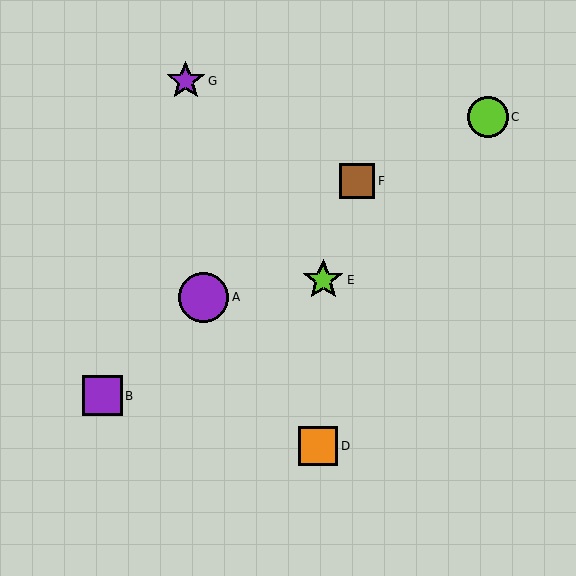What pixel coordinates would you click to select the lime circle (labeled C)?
Click at (488, 117) to select the lime circle C.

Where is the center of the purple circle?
The center of the purple circle is at (204, 297).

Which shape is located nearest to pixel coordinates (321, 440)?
The orange square (labeled D) at (318, 446) is nearest to that location.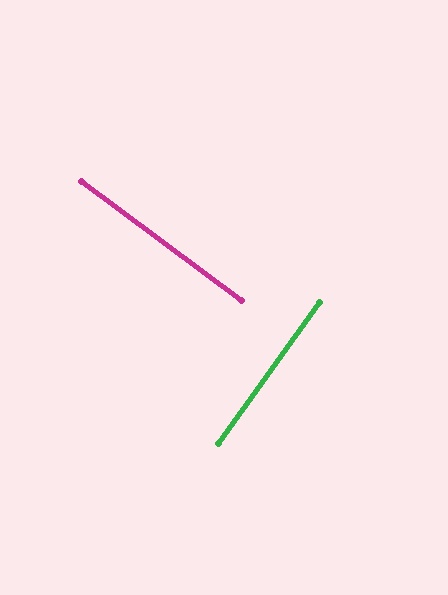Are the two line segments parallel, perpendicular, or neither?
Perpendicular — they meet at approximately 89°.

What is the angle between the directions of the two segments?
Approximately 89 degrees.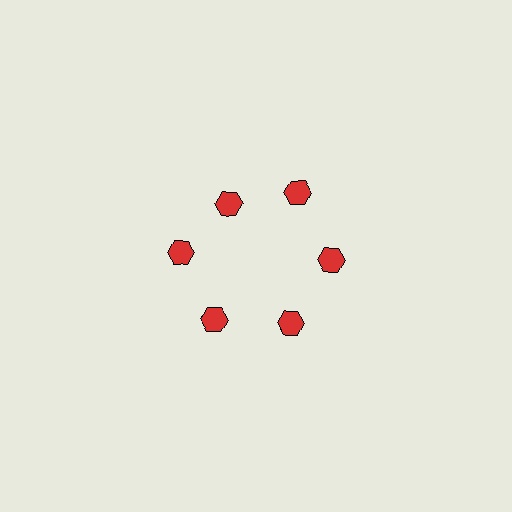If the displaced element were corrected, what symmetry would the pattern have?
It would have 6-fold rotational symmetry — the pattern would map onto itself every 60 degrees.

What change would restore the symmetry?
The symmetry would be restored by moving it outward, back onto the ring so that all 6 hexagons sit at equal angles and equal distance from the center.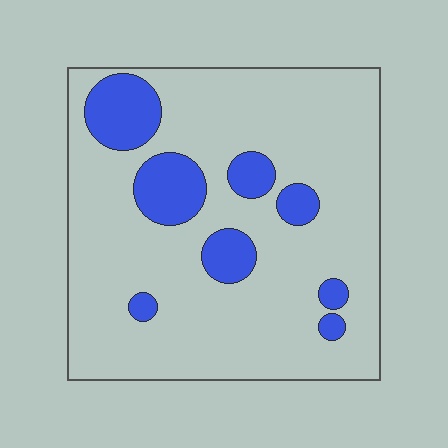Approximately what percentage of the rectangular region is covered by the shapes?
Approximately 15%.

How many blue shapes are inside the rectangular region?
8.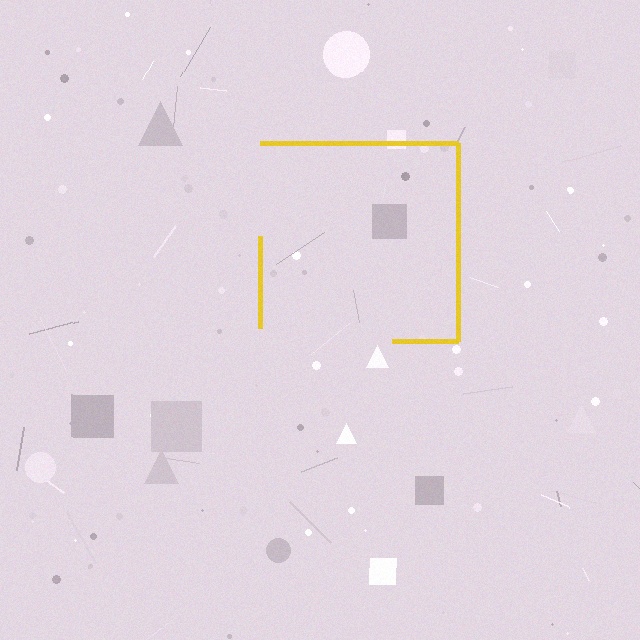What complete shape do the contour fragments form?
The contour fragments form a square.